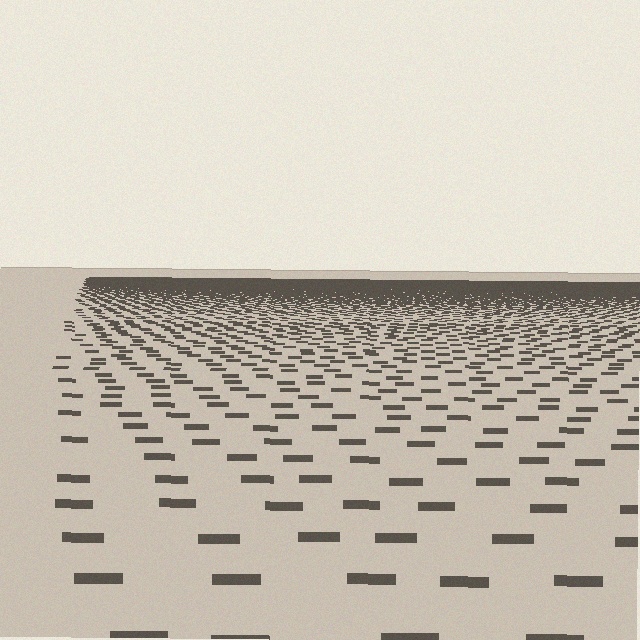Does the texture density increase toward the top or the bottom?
Density increases toward the top.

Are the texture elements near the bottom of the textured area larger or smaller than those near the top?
Larger. Near the bottom, elements are closer to the viewer and appear at a bigger on-screen size.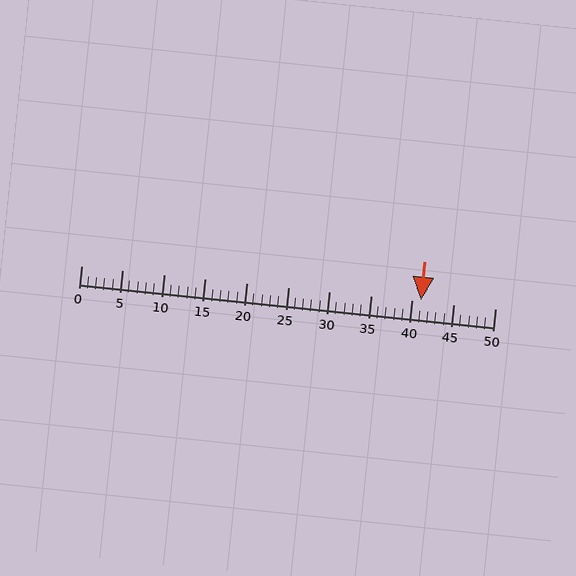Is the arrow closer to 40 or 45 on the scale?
The arrow is closer to 40.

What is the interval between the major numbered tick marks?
The major tick marks are spaced 5 units apart.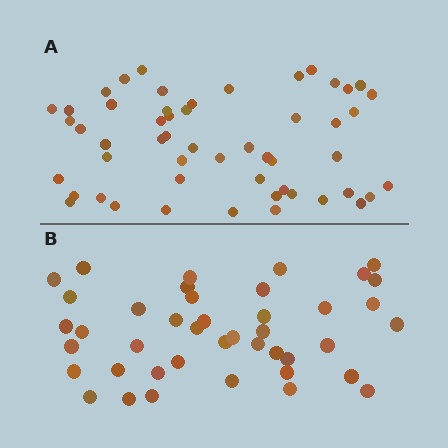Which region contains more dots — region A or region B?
Region A (the top region) has more dots.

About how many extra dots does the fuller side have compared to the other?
Region A has roughly 12 or so more dots than region B.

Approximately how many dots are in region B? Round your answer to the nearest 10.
About 40 dots. (The exact count is 42, which rounds to 40.)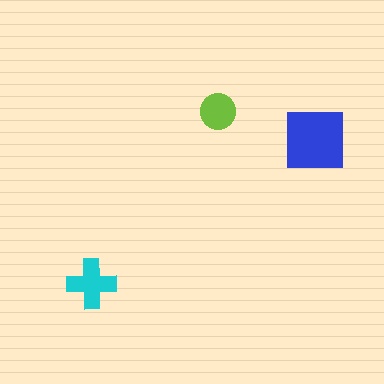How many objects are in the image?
There are 3 objects in the image.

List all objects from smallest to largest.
The lime circle, the cyan cross, the blue square.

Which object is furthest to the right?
The blue square is rightmost.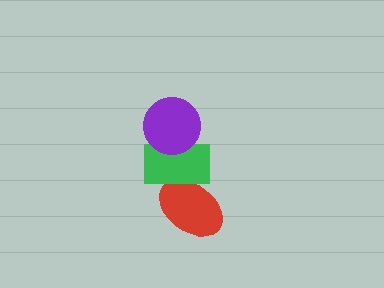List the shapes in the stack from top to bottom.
From top to bottom: the purple circle, the green rectangle, the red ellipse.